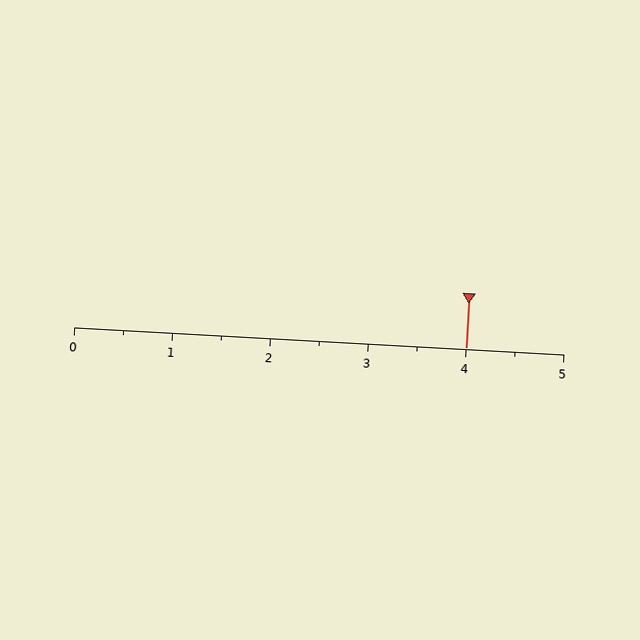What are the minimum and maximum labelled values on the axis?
The axis runs from 0 to 5.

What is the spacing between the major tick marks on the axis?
The major ticks are spaced 1 apart.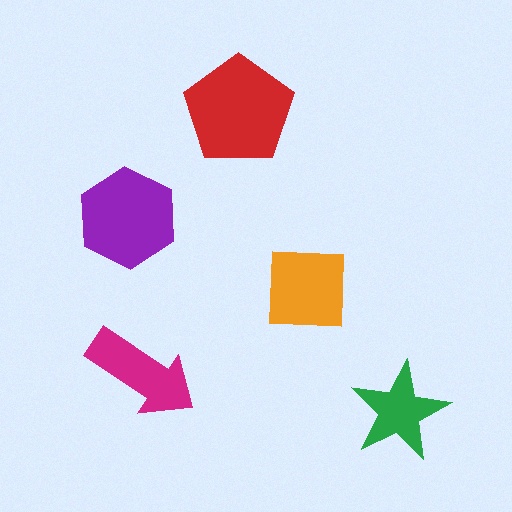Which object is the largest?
The red pentagon.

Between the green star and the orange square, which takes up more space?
The orange square.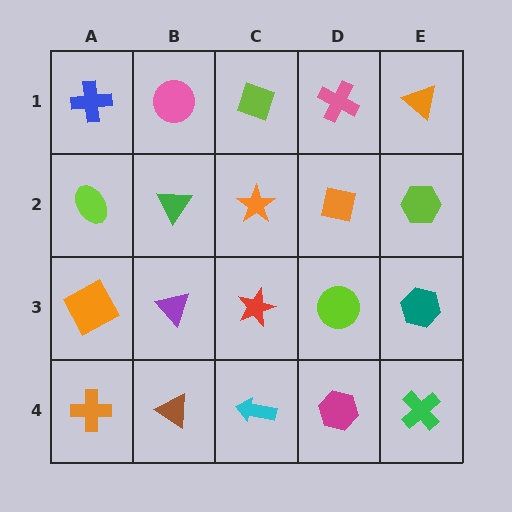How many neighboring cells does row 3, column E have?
3.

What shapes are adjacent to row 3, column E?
A lime hexagon (row 2, column E), a green cross (row 4, column E), a lime circle (row 3, column D).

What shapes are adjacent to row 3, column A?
A lime ellipse (row 2, column A), an orange cross (row 4, column A), a purple triangle (row 3, column B).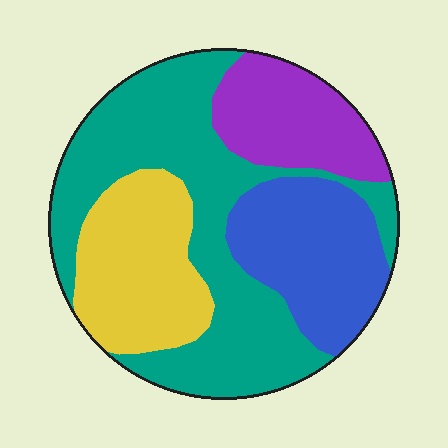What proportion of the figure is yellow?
Yellow covers about 20% of the figure.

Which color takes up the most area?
Teal, at roughly 45%.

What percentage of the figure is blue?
Blue takes up about one fifth (1/5) of the figure.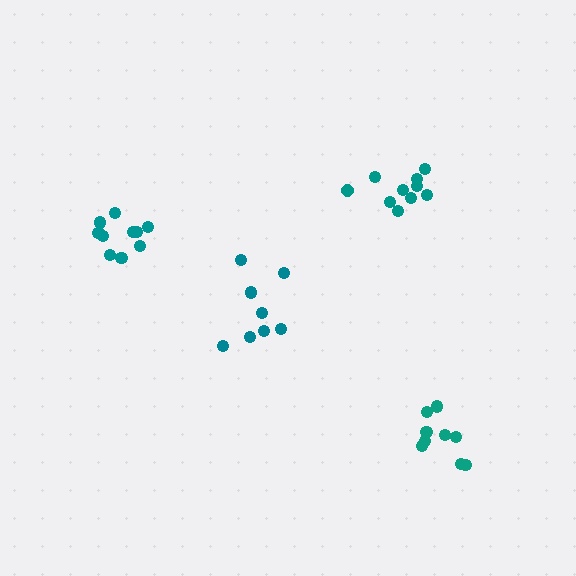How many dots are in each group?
Group 1: 9 dots, Group 2: 10 dots, Group 3: 10 dots, Group 4: 8 dots (37 total).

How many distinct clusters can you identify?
There are 4 distinct clusters.